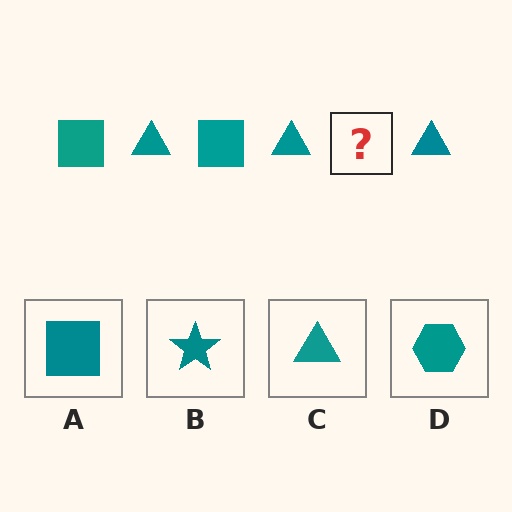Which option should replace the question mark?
Option A.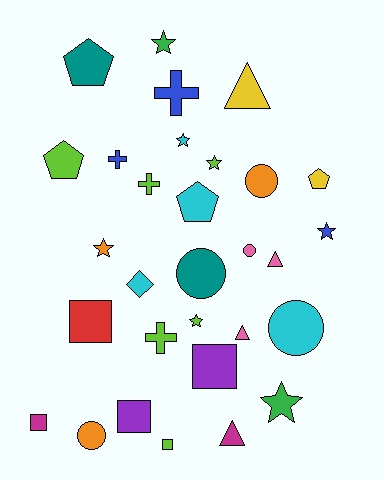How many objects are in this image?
There are 30 objects.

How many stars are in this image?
There are 7 stars.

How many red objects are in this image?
There is 1 red object.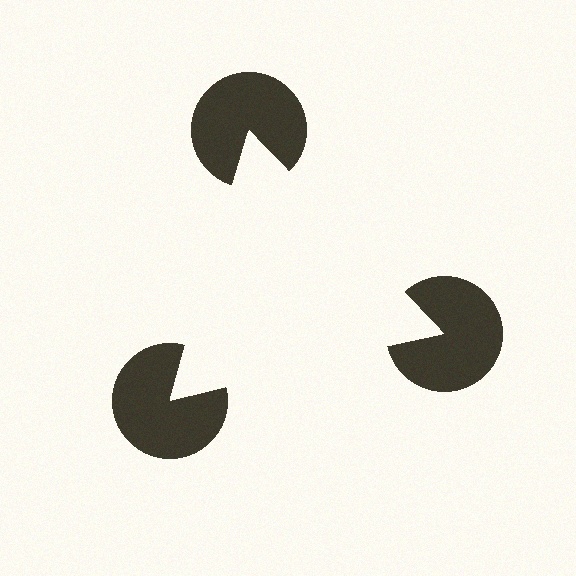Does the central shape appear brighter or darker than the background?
It typically appears slightly brighter than the background, even though no actual brightness change is drawn.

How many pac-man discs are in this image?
There are 3 — one at each vertex of the illusory triangle.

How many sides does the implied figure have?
3 sides.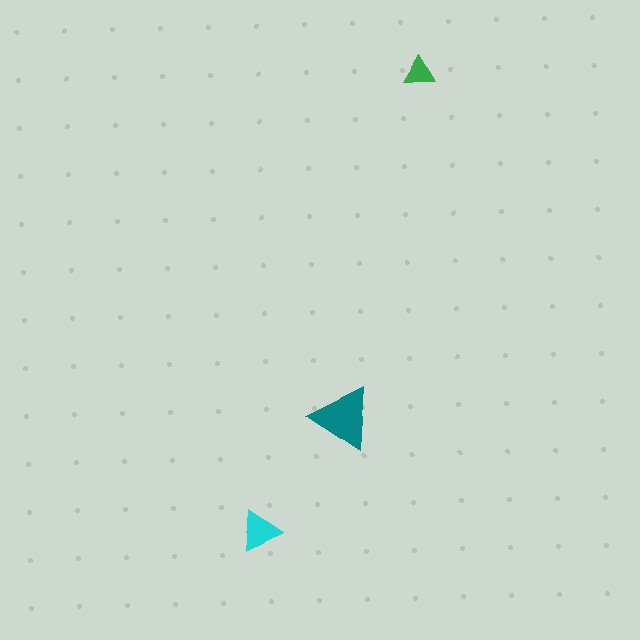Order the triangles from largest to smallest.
the teal one, the cyan one, the green one.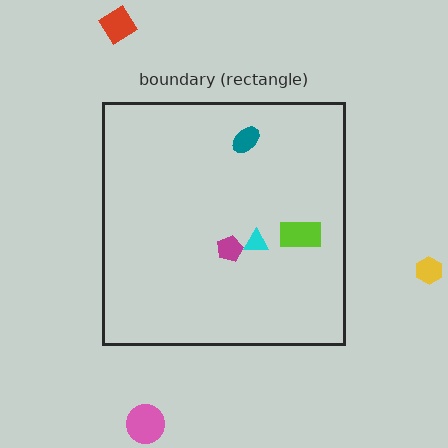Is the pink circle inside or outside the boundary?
Outside.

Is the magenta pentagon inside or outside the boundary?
Inside.